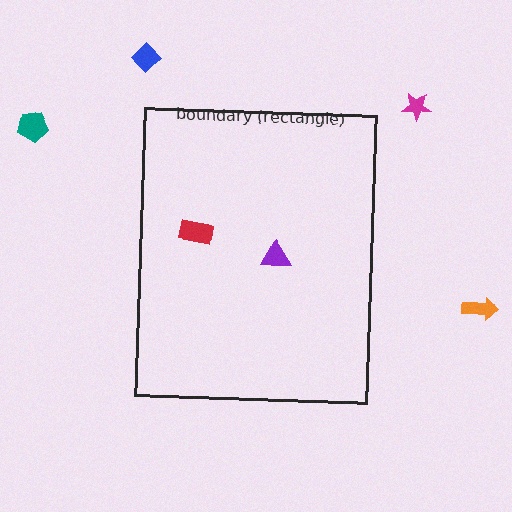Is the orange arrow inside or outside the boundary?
Outside.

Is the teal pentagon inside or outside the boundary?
Outside.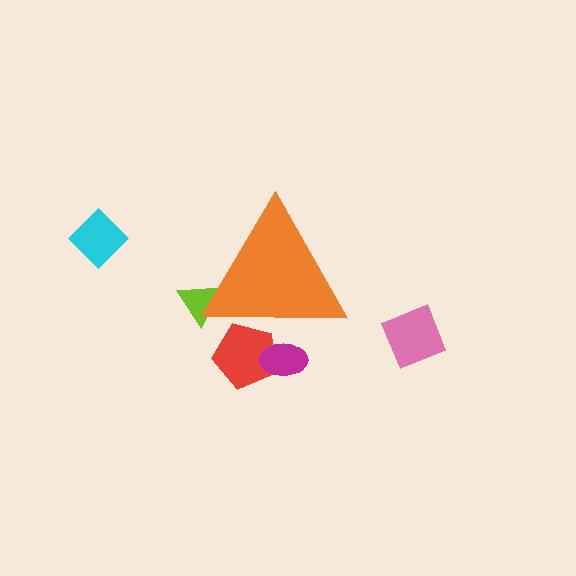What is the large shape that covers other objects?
An orange triangle.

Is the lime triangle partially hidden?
Yes, the lime triangle is partially hidden behind the orange triangle.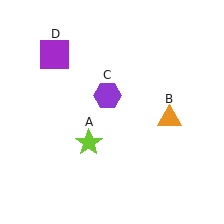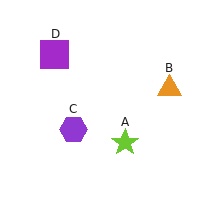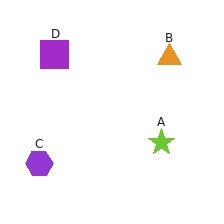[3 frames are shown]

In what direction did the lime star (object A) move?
The lime star (object A) moved right.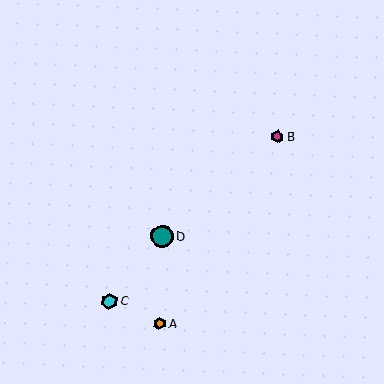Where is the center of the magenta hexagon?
The center of the magenta hexagon is at (278, 137).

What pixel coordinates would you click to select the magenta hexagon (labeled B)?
Click at (278, 137) to select the magenta hexagon B.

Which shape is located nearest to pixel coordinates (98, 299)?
The cyan hexagon (labeled C) at (109, 301) is nearest to that location.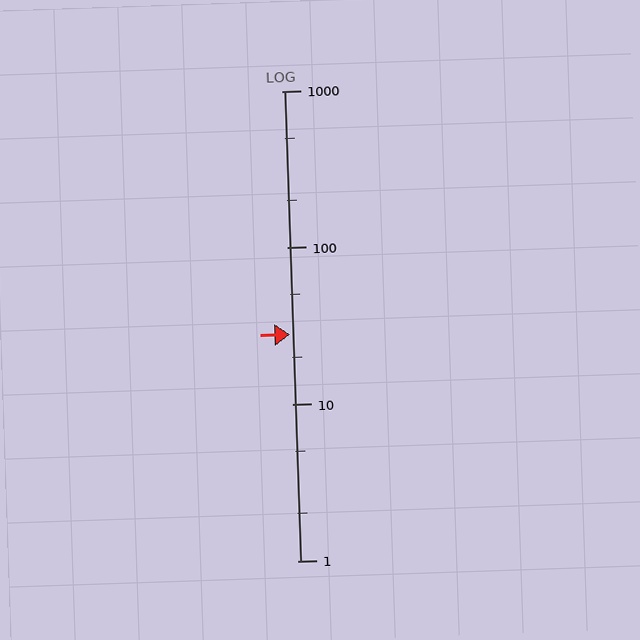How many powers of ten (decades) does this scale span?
The scale spans 3 decades, from 1 to 1000.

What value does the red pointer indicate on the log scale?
The pointer indicates approximately 28.